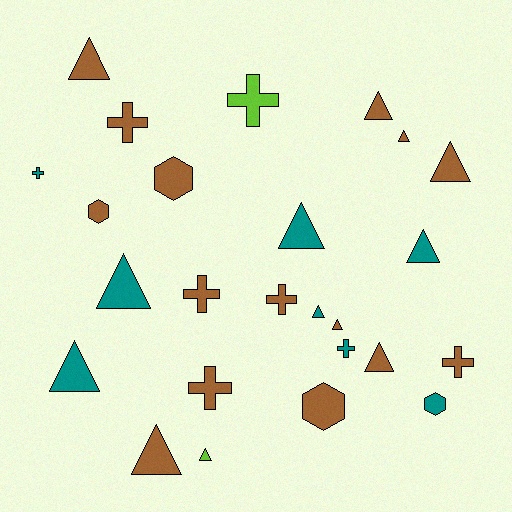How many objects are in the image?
There are 25 objects.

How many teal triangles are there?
There are 5 teal triangles.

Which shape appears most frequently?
Triangle, with 13 objects.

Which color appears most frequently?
Brown, with 15 objects.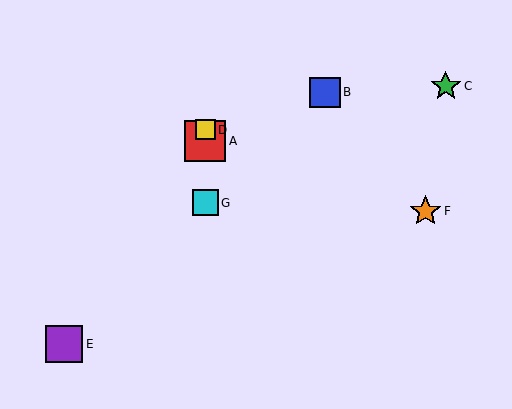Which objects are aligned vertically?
Objects A, D, G are aligned vertically.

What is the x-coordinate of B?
Object B is at x≈325.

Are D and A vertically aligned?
Yes, both are at x≈205.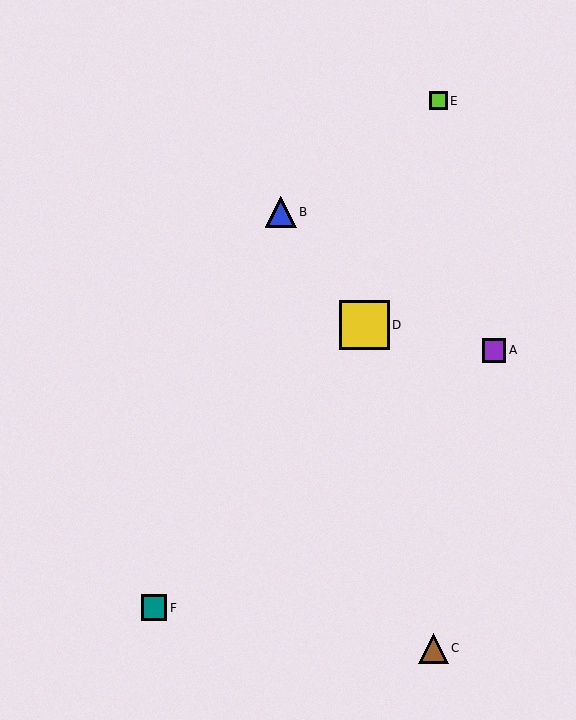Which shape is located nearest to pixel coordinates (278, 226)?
The blue triangle (labeled B) at (281, 212) is nearest to that location.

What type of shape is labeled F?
Shape F is a teal square.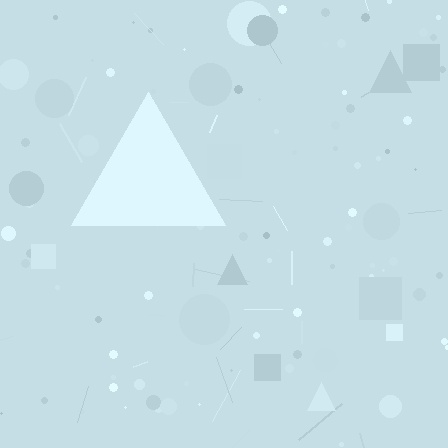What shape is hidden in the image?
A triangle is hidden in the image.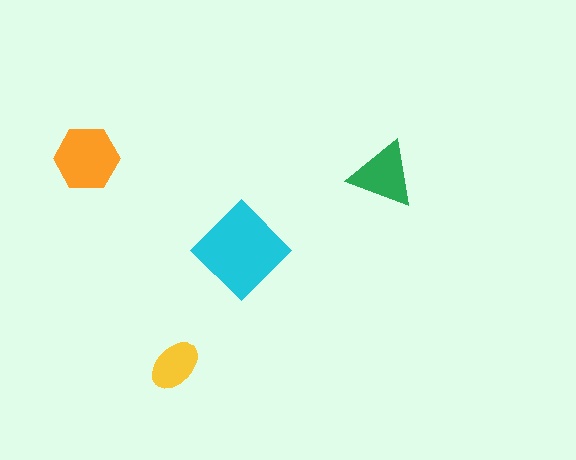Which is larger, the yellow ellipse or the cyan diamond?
The cyan diamond.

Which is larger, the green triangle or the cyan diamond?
The cyan diamond.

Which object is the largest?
The cyan diamond.